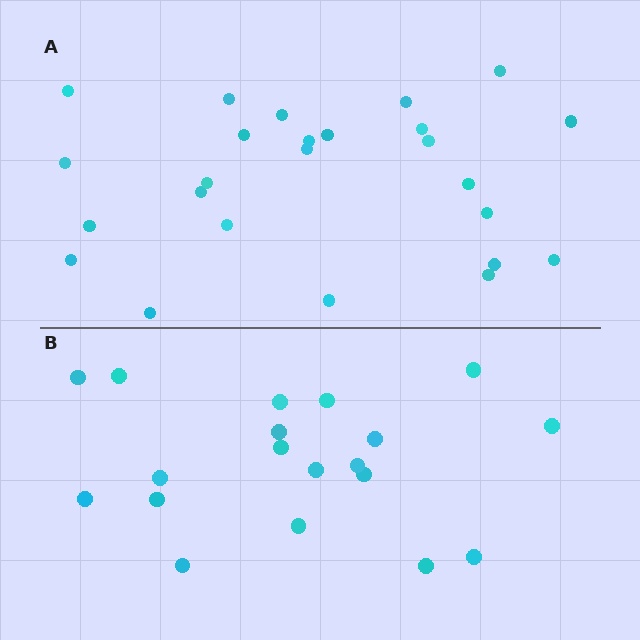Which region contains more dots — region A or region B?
Region A (the top region) has more dots.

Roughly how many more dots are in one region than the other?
Region A has about 6 more dots than region B.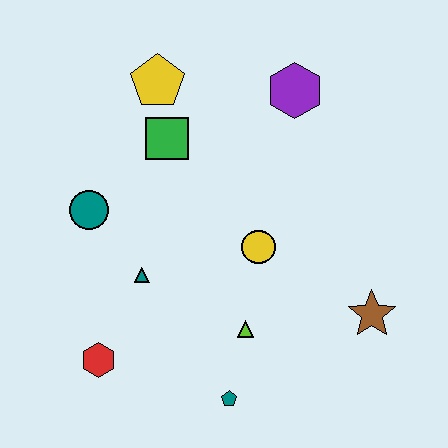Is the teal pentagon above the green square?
No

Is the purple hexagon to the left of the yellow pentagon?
No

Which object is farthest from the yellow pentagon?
The teal pentagon is farthest from the yellow pentagon.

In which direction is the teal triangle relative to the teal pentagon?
The teal triangle is above the teal pentagon.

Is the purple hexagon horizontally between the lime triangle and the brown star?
Yes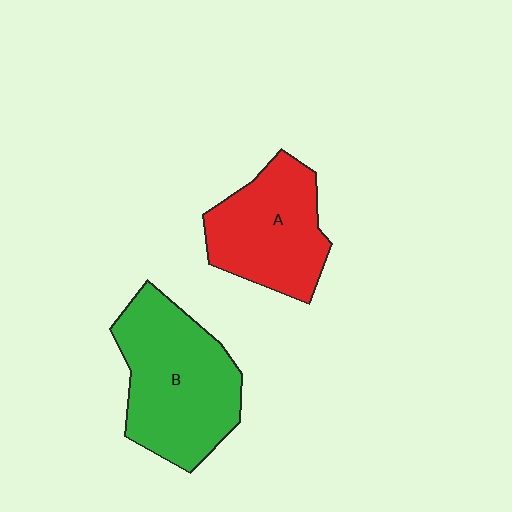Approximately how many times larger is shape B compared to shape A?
Approximately 1.3 times.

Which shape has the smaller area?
Shape A (red).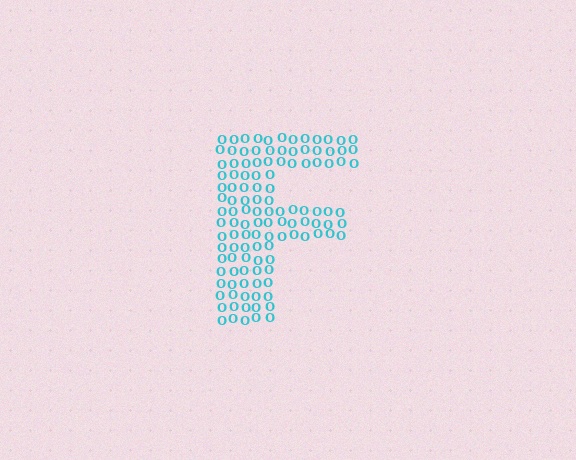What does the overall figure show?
The overall figure shows the letter F.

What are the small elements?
The small elements are letter O's.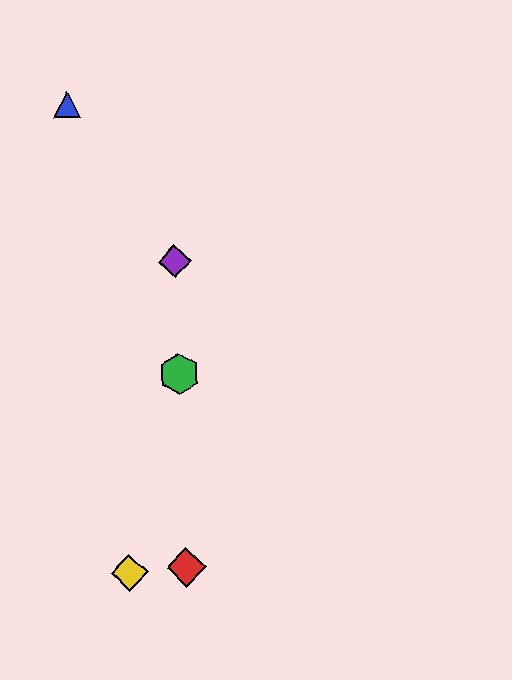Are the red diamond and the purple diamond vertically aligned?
Yes, both are at x≈186.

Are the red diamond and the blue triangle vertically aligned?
No, the red diamond is at x≈186 and the blue triangle is at x≈67.